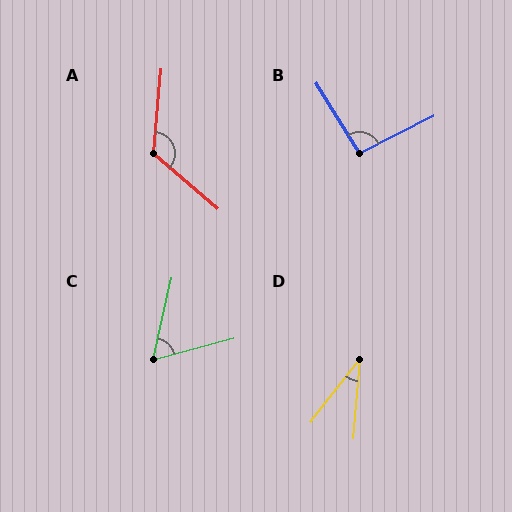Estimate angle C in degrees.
Approximately 62 degrees.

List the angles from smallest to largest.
D (33°), C (62°), B (95°), A (126°).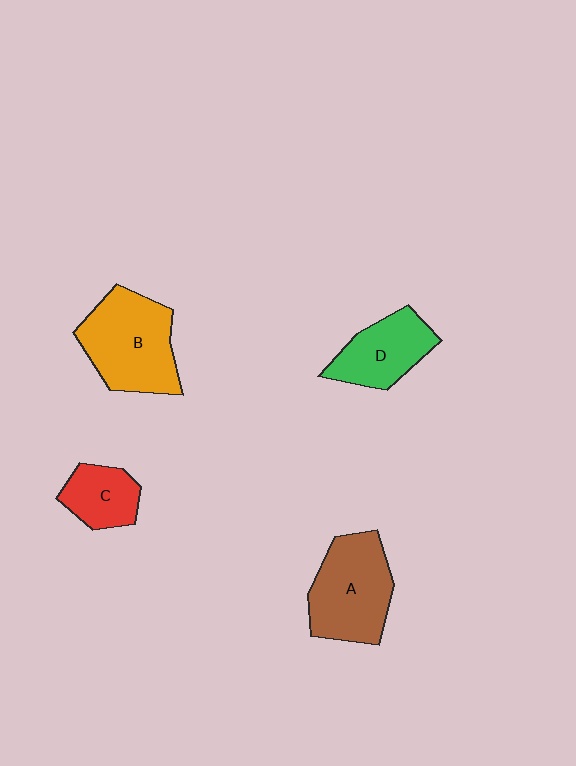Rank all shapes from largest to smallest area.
From largest to smallest: B (orange), A (brown), D (green), C (red).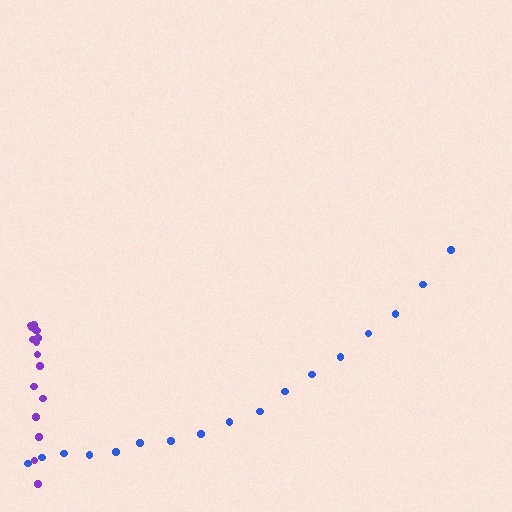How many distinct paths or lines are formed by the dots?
There are 2 distinct paths.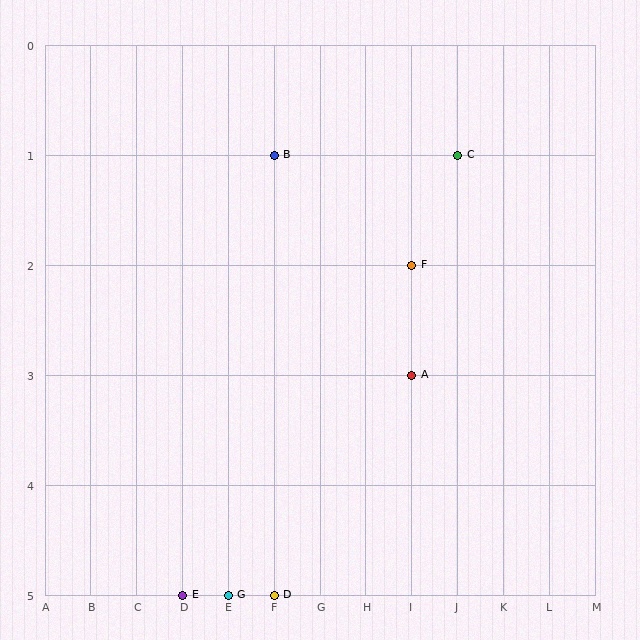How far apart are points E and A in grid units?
Points E and A are 5 columns and 2 rows apart (about 5.4 grid units diagonally).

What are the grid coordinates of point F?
Point F is at grid coordinates (I, 2).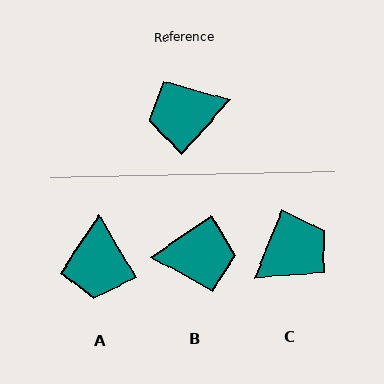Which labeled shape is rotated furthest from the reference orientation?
B, about 167 degrees away.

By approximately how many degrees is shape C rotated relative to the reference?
Approximately 161 degrees clockwise.